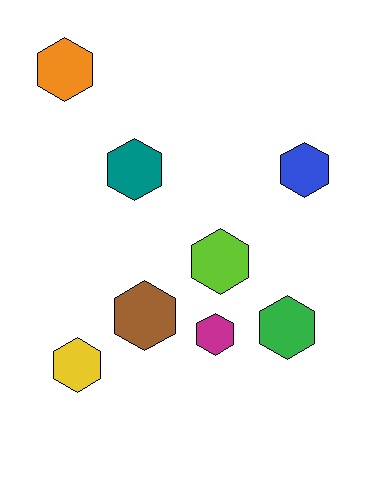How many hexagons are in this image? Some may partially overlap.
There are 8 hexagons.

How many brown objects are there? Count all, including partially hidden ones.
There is 1 brown object.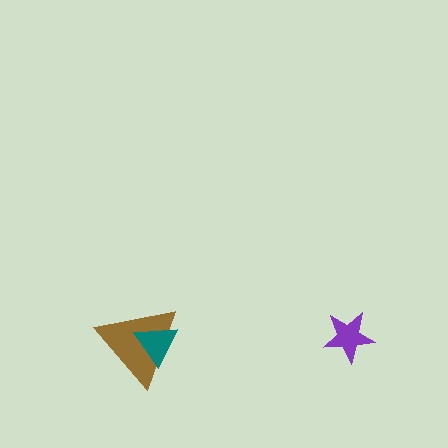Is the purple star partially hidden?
No, no other shape covers it.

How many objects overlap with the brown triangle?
1 object overlaps with the brown triangle.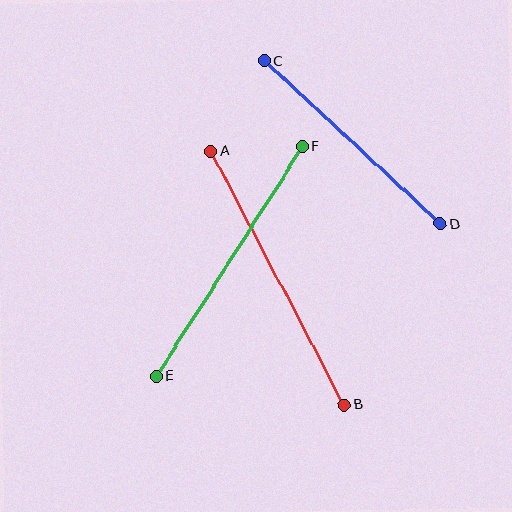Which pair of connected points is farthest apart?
Points A and B are farthest apart.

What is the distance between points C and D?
The distance is approximately 240 pixels.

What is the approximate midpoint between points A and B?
The midpoint is at approximately (278, 278) pixels.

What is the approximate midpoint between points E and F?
The midpoint is at approximately (229, 261) pixels.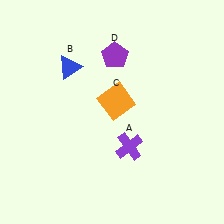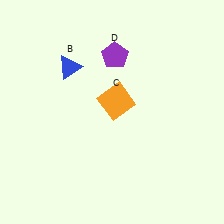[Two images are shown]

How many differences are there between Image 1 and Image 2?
There is 1 difference between the two images.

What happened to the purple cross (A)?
The purple cross (A) was removed in Image 2. It was in the bottom-right area of Image 1.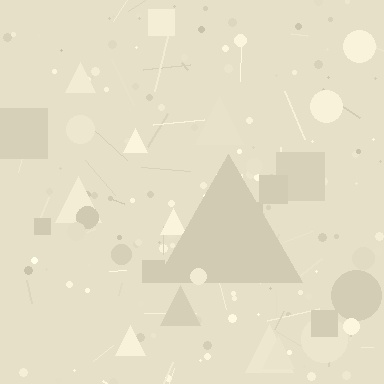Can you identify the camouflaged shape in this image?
The camouflaged shape is a triangle.